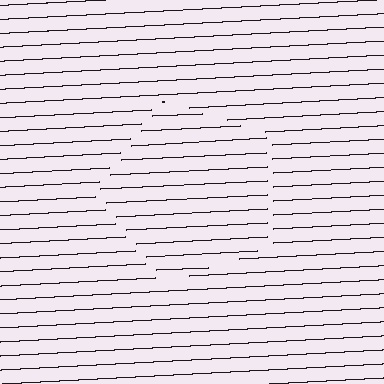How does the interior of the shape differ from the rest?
The interior of the shape contains the same grating, shifted by half a period — the contour is defined by the phase discontinuity where line-ends from the inner and outer gratings abut.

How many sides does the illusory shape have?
5 sides — the line-ends trace a pentagon.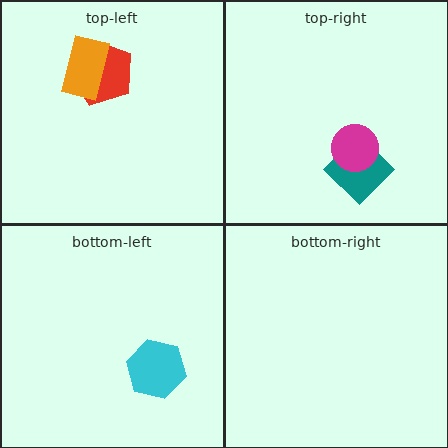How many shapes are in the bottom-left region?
1.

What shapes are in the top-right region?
The teal diamond, the magenta circle.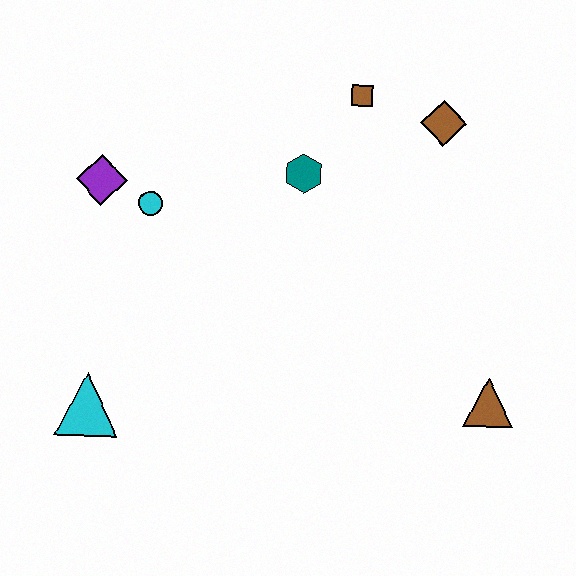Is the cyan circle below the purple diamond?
Yes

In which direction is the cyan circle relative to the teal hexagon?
The cyan circle is to the left of the teal hexagon.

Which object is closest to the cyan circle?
The purple diamond is closest to the cyan circle.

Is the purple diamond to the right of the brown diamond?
No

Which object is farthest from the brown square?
The cyan triangle is farthest from the brown square.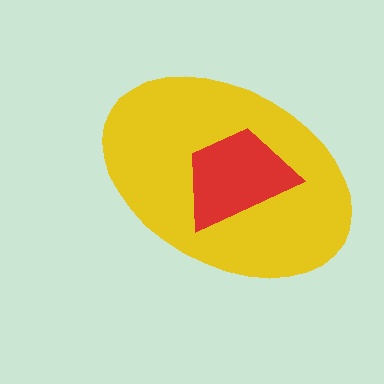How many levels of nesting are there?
2.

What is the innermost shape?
The red trapezoid.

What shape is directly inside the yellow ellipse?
The red trapezoid.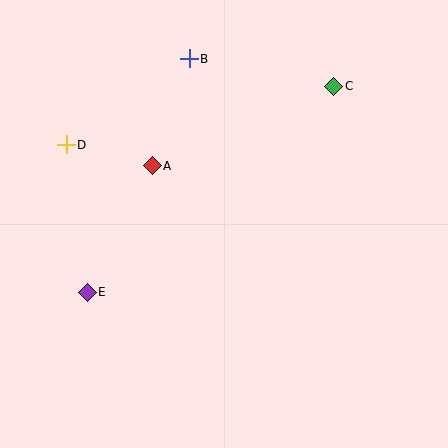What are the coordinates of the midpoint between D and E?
The midpoint between D and E is at (77, 219).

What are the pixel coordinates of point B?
Point B is at (189, 59).